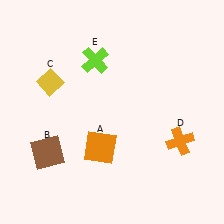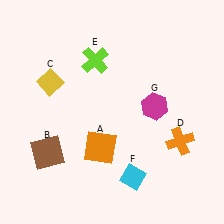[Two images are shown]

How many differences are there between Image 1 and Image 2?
There are 2 differences between the two images.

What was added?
A cyan diamond (F), a magenta hexagon (G) were added in Image 2.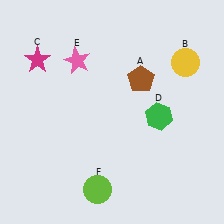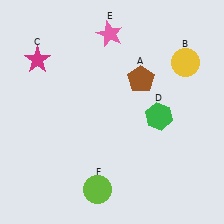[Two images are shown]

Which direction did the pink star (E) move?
The pink star (E) moved right.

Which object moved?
The pink star (E) moved right.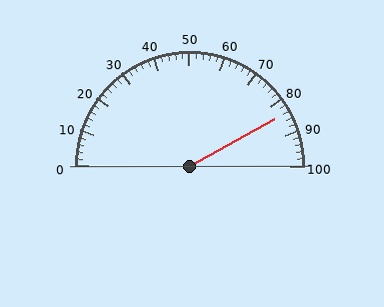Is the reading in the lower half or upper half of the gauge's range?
The reading is in the upper half of the range (0 to 100).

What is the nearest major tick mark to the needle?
The nearest major tick mark is 80.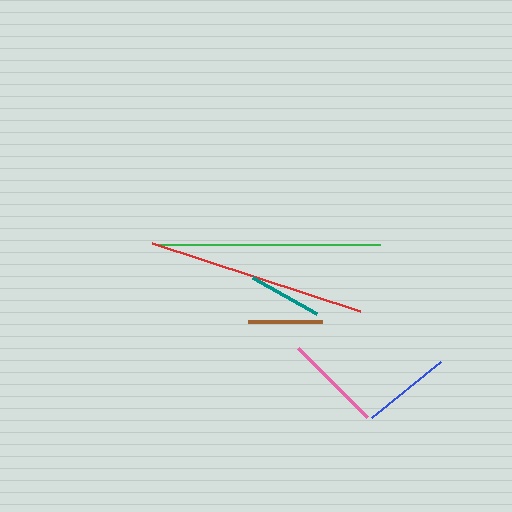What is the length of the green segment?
The green segment is approximately 222 pixels long.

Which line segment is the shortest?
The teal line is the shortest at approximately 73 pixels.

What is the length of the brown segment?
The brown segment is approximately 74 pixels long.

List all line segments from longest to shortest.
From longest to shortest: green, red, pink, blue, brown, teal.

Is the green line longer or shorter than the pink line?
The green line is longer than the pink line.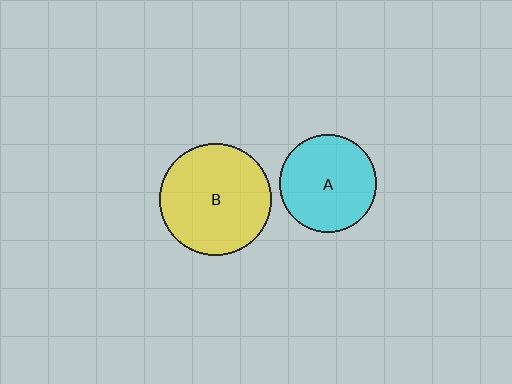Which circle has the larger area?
Circle B (yellow).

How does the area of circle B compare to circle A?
Approximately 1.3 times.